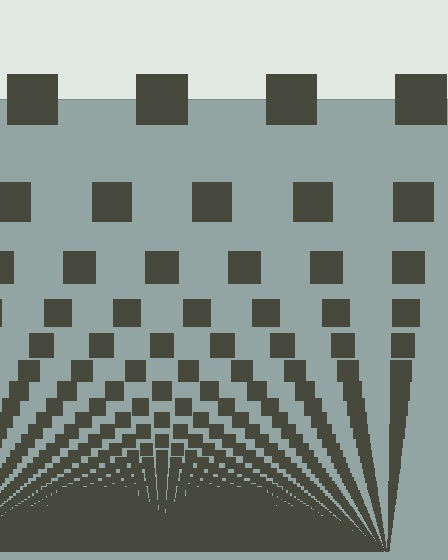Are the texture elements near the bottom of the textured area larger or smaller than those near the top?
Smaller. The gradient is inverted — elements near the bottom are smaller and denser.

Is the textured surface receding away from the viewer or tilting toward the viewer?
The surface appears to tilt toward the viewer. Texture elements get larger and sparser toward the top.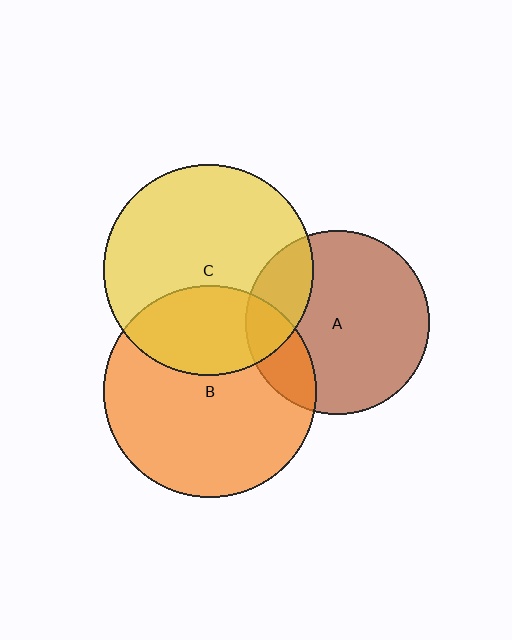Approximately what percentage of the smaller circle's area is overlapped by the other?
Approximately 30%.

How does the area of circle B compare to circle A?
Approximately 1.3 times.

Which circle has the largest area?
Circle B (orange).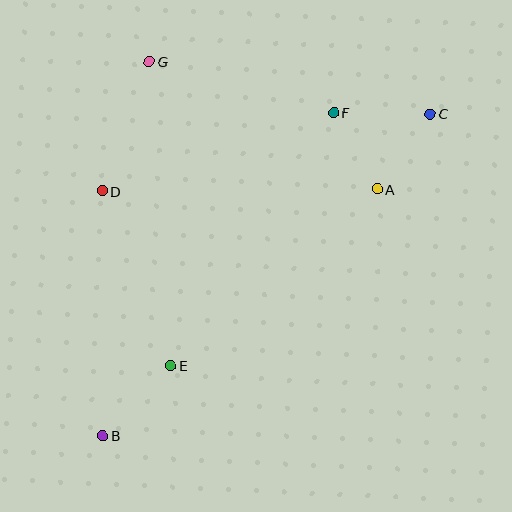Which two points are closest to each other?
Points A and F are closest to each other.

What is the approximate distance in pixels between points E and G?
The distance between E and G is approximately 305 pixels.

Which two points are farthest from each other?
Points B and C are farthest from each other.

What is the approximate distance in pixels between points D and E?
The distance between D and E is approximately 188 pixels.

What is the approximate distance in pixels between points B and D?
The distance between B and D is approximately 245 pixels.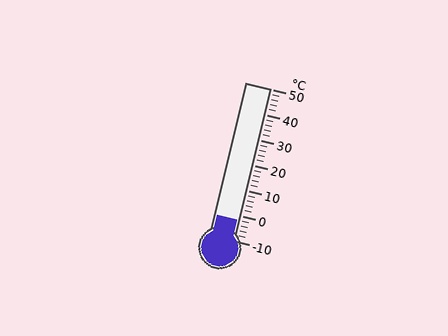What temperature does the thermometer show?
The thermometer shows approximately -2°C.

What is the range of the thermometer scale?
The thermometer scale ranges from -10°C to 50°C.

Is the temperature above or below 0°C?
The temperature is below 0°C.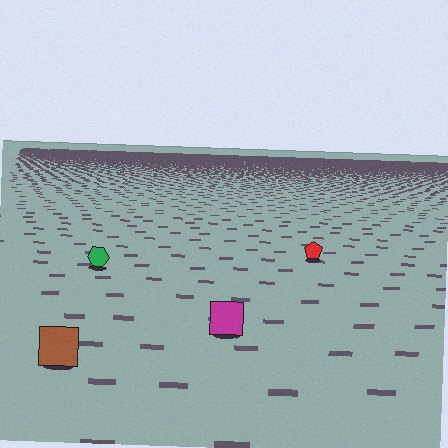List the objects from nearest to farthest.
From nearest to farthest: the brown square, the magenta square, the green hexagon, the red pentagon.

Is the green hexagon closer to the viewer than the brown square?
No. The brown square is closer — you can tell from the texture gradient: the ground texture is coarser near it.